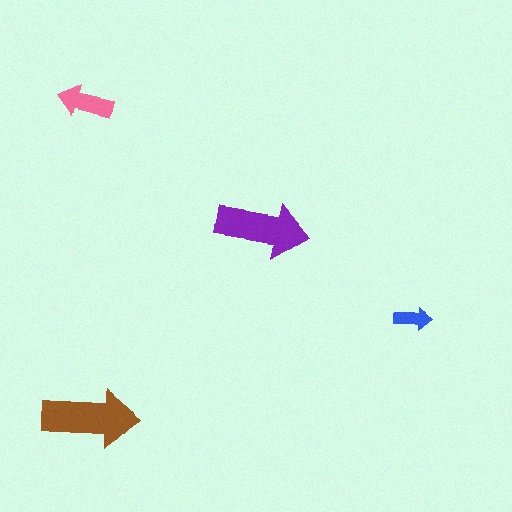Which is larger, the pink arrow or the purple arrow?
The purple one.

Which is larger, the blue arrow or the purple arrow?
The purple one.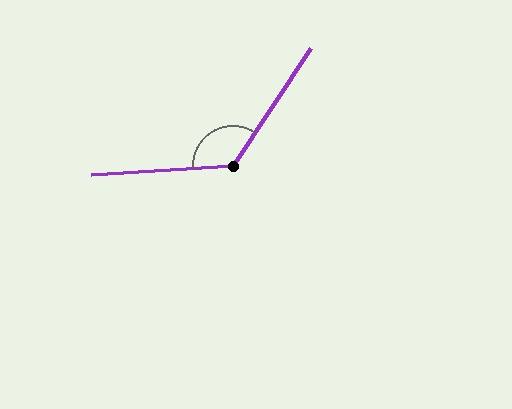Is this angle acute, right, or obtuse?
It is obtuse.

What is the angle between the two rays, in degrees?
Approximately 127 degrees.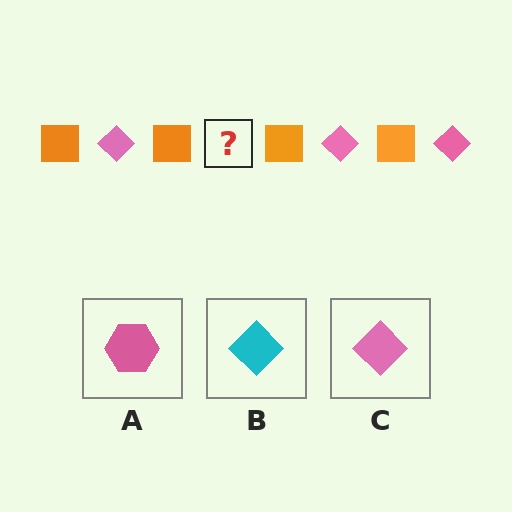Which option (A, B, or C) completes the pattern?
C.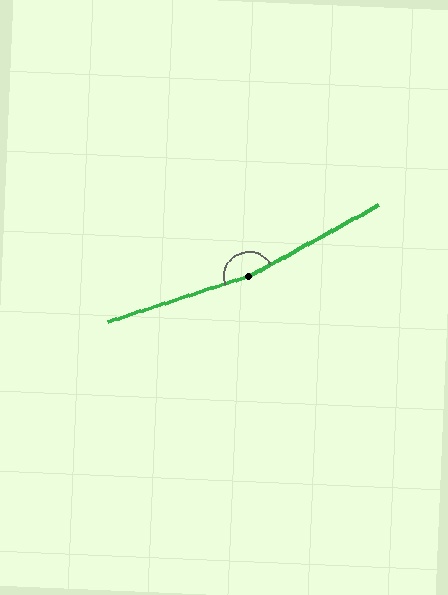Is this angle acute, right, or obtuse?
It is obtuse.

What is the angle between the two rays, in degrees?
Approximately 169 degrees.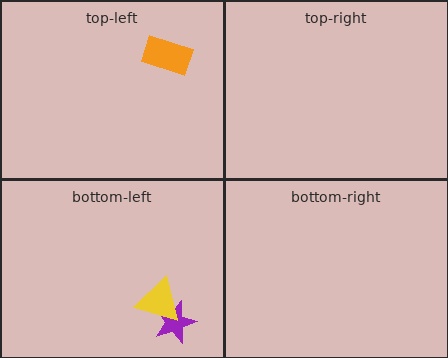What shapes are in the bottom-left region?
The purple star, the yellow triangle.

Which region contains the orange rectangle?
The top-left region.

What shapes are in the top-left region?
The orange rectangle.